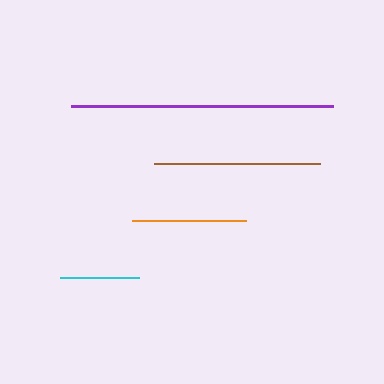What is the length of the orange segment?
The orange segment is approximately 115 pixels long.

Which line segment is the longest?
The purple line is the longest at approximately 262 pixels.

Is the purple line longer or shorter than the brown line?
The purple line is longer than the brown line.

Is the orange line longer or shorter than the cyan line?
The orange line is longer than the cyan line.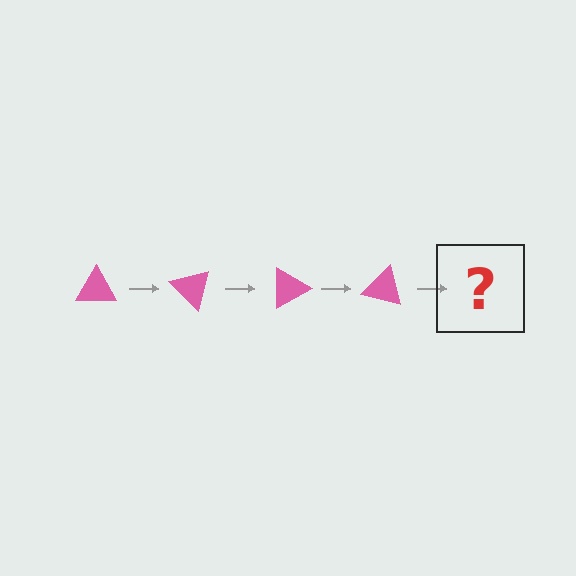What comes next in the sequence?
The next element should be a pink triangle rotated 180 degrees.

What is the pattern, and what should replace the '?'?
The pattern is that the triangle rotates 45 degrees each step. The '?' should be a pink triangle rotated 180 degrees.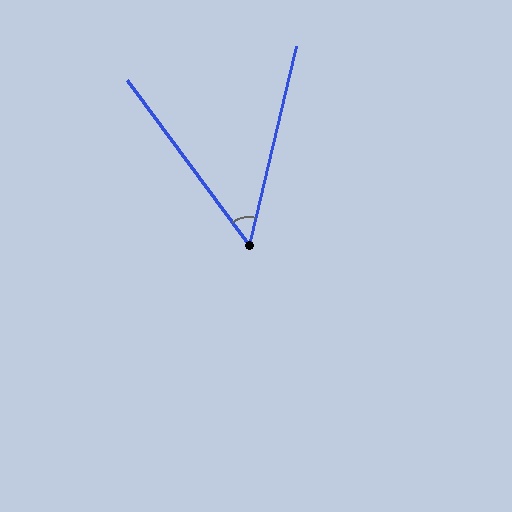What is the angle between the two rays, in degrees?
Approximately 50 degrees.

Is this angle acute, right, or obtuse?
It is acute.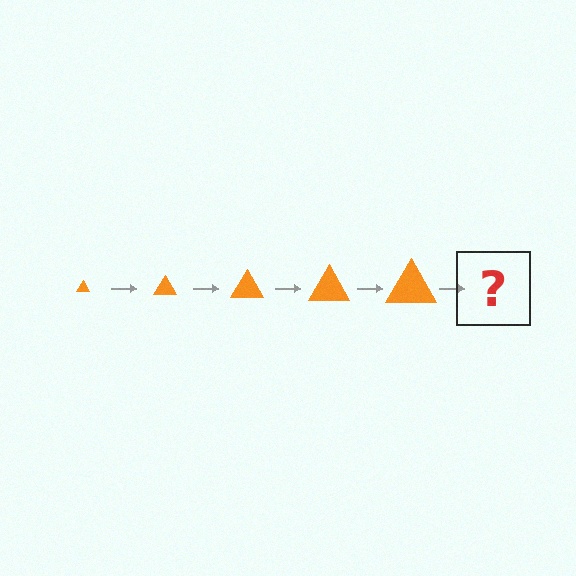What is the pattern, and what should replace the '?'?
The pattern is that the triangle gets progressively larger each step. The '?' should be an orange triangle, larger than the previous one.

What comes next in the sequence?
The next element should be an orange triangle, larger than the previous one.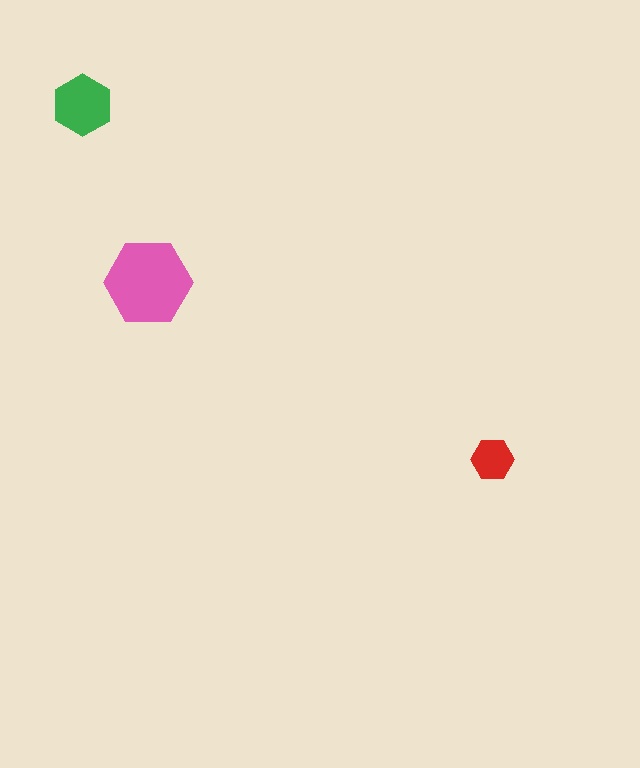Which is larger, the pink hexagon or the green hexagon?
The pink one.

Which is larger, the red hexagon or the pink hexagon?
The pink one.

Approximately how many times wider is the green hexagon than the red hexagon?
About 1.5 times wider.